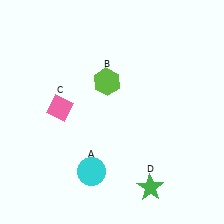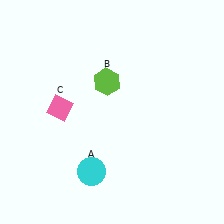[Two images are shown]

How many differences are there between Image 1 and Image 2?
There is 1 difference between the two images.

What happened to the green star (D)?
The green star (D) was removed in Image 2. It was in the bottom-right area of Image 1.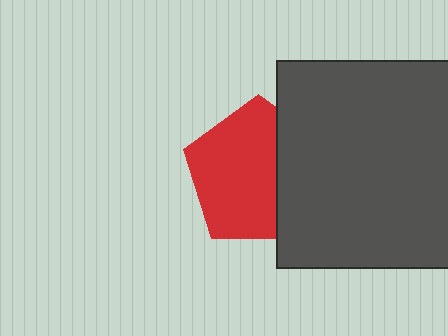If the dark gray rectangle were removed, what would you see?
You would see the complete red pentagon.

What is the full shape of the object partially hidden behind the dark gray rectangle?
The partially hidden object is a red pentagon.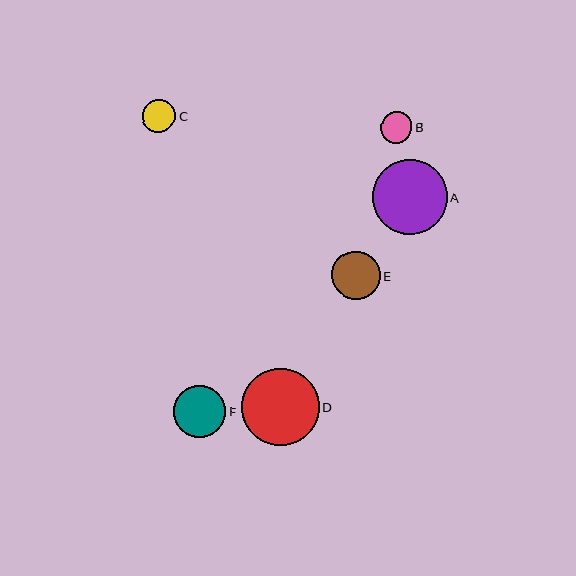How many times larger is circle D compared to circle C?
Circle D is approximately 2.3 times the size of circle C.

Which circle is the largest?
Circle D is the largest with a size of approximately 77 pixels.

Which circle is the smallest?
Circle B is the smallest with a size of approximately 32 pixels.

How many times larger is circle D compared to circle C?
Circle D is approximately 2.3 times the size of circle C.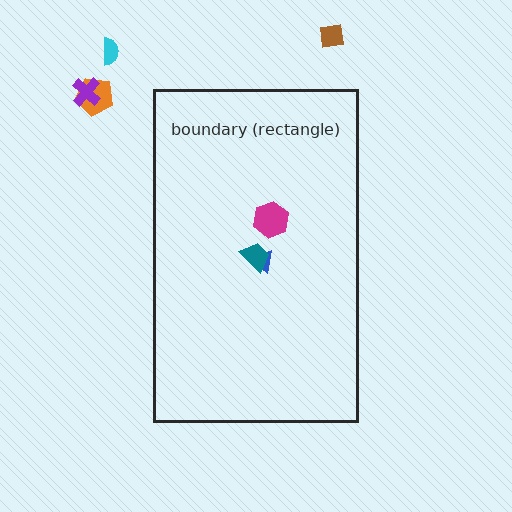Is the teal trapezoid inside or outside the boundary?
Inside.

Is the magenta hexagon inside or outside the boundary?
Inside.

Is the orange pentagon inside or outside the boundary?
Outside.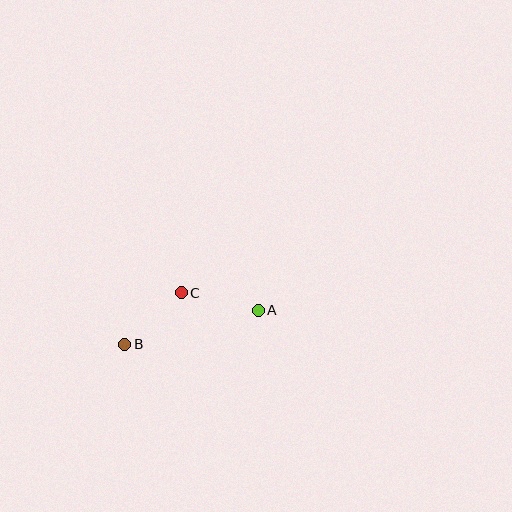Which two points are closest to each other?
Points B and C are closest to each other.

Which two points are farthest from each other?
Points A and B are farthest from each other.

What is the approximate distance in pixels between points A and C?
The distance between A and C is approximately 79 pixels.